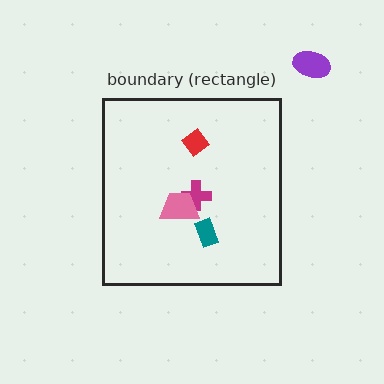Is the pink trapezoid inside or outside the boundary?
Inside.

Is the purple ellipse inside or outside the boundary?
Outside.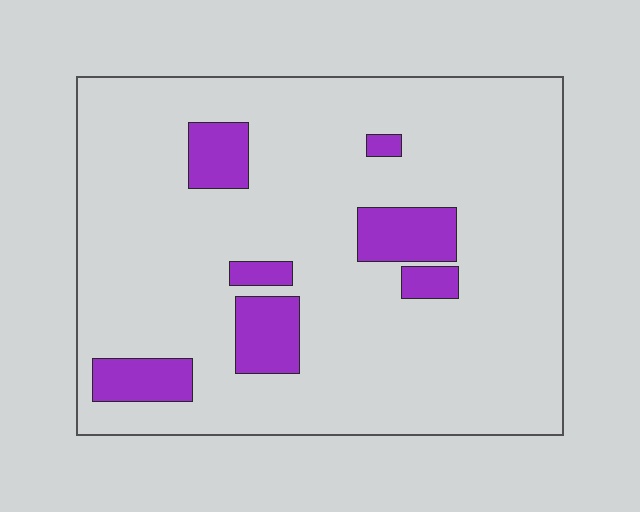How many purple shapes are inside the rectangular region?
7.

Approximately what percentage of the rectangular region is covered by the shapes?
Approximately 15%.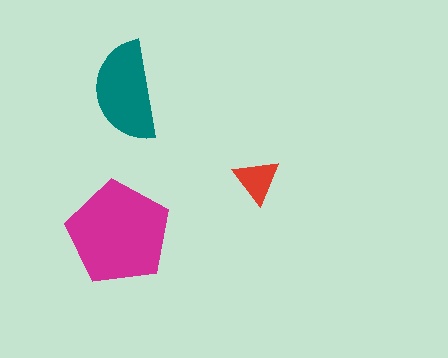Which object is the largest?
The magenta pentagon.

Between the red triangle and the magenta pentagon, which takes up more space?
The magenta pentagon.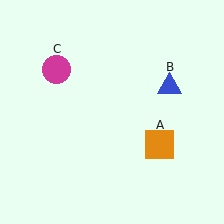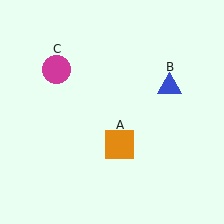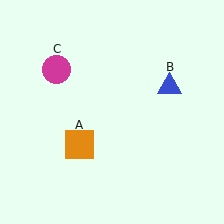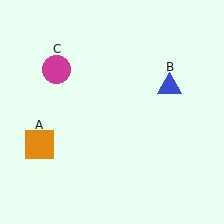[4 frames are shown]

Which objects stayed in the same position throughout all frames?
Blue triangle (object B) and magenta circle (object C) remained stationary.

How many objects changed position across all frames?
1 object changed position: orange square (object A).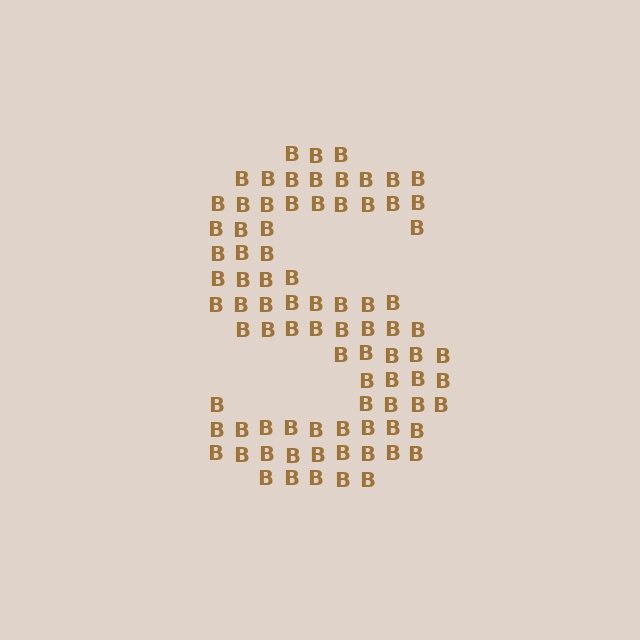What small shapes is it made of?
It is made of small letter B's.